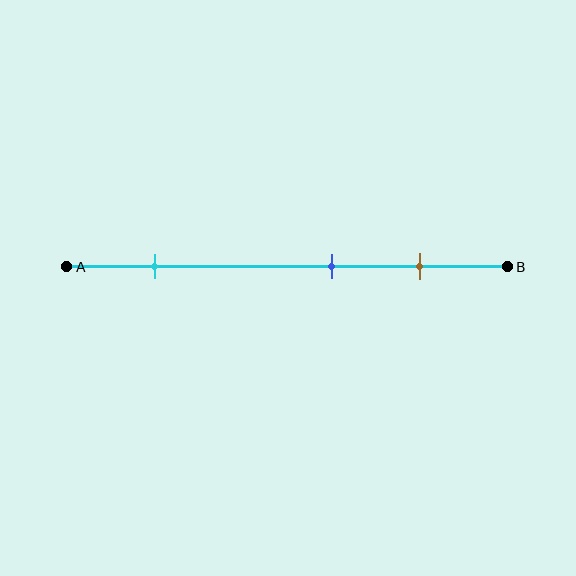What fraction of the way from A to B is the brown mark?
The brown mark is approximately 80% (0.8) of the way from A to B.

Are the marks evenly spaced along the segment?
No, the marks are not evenly spaced.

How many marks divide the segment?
There are 3 marks dividing the segment.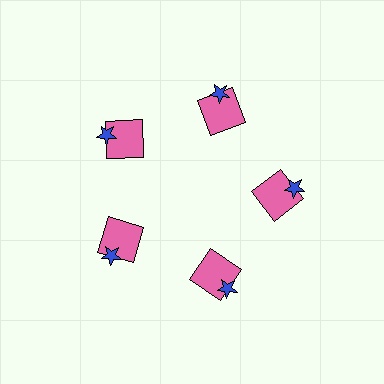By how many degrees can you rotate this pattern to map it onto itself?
The pattern maps onto itself every 72 degrees of rotation.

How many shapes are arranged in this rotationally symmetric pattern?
There are 10 shapes, arranged in 5 groups of 2.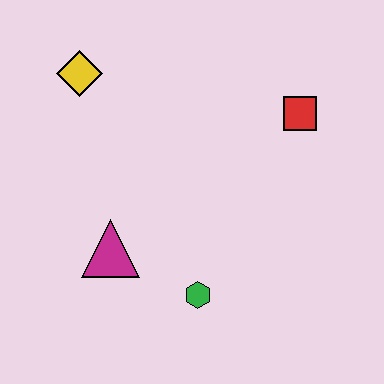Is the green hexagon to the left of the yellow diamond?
No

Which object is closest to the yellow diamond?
The magenta triangle is closest to the yellow diamond.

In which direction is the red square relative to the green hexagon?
The red square is above the green hexagon.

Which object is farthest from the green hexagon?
The yellow diamond is farthest from the green hexagon.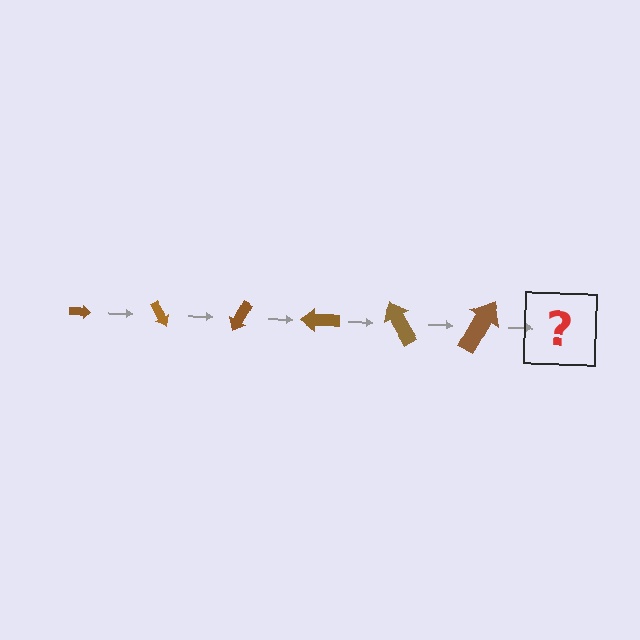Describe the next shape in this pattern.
It should be an arrow, larger than the previous one and rotated 360 degrees from the start.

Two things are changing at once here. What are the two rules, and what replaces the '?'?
The two rules are that the arrow grows larger each step and it rotates 60 degrees each step. The '?' should be an arrow, larger than the previous one and rotated 360 degrees from the start.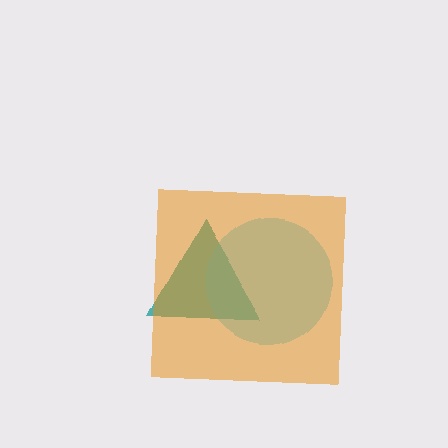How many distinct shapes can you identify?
There are 3 distinct shapes: a teal triangle, a cyan circle, an orange square.